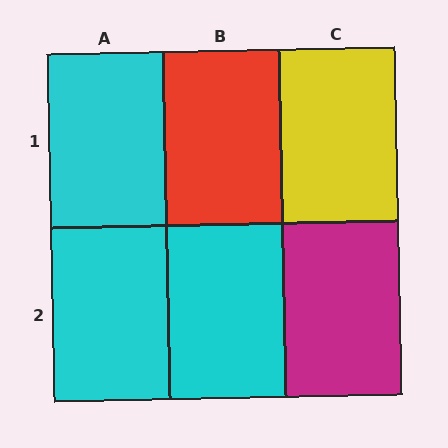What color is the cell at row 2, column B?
Cyan.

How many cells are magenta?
1 cell is magenta.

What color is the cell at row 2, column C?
Magenta.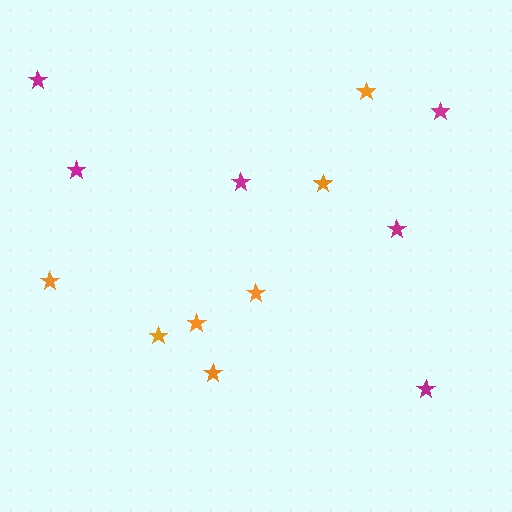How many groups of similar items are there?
There are 2 groups: one group of magenta stars (6) and one group of orange stars (7).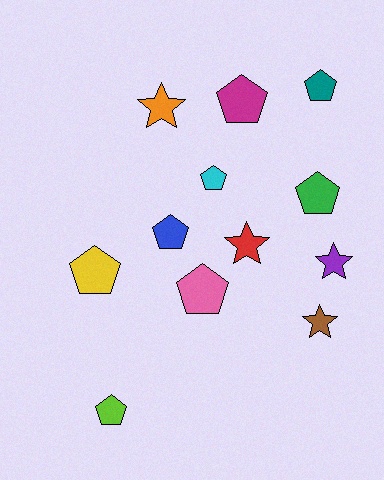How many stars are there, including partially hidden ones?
There are 4 stars.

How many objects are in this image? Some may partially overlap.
There are 12 objects.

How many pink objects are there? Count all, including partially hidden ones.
There is 1 pink object.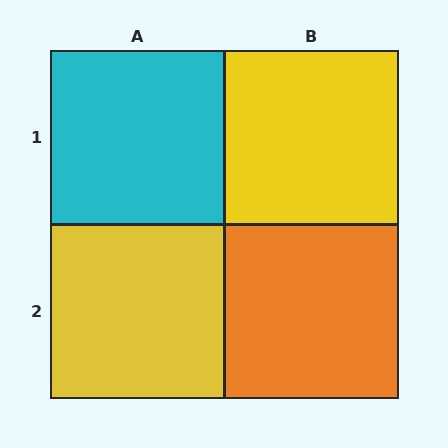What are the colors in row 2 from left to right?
Yellow, orange.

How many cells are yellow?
2 cells are yellow.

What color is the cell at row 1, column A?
Cyan.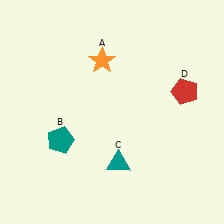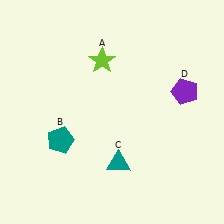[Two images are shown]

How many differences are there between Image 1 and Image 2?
There are 2 differences between the two images.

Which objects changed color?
A changed from orange to lime. D changed from red to purple.